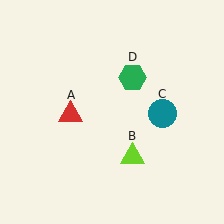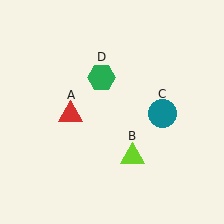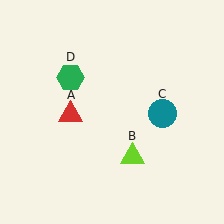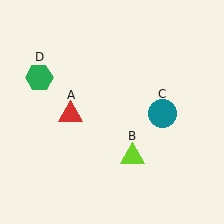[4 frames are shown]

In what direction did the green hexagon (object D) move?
The green hexagon (object D) moved left.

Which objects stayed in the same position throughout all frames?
Red triangle (object A) and lime triangle (object B) and teal circle (object C) remained stationary.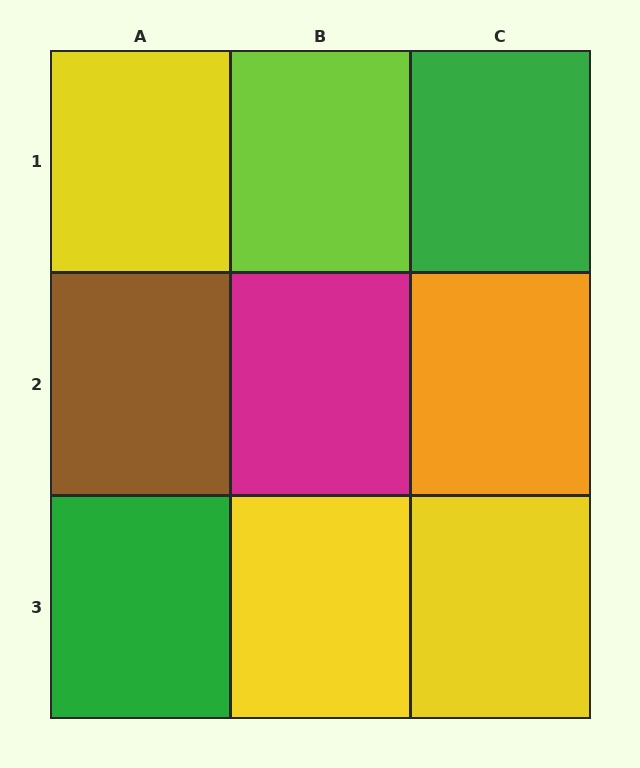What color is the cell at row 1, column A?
Yellow.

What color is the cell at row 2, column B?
Magenta.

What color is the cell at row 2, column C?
Orange.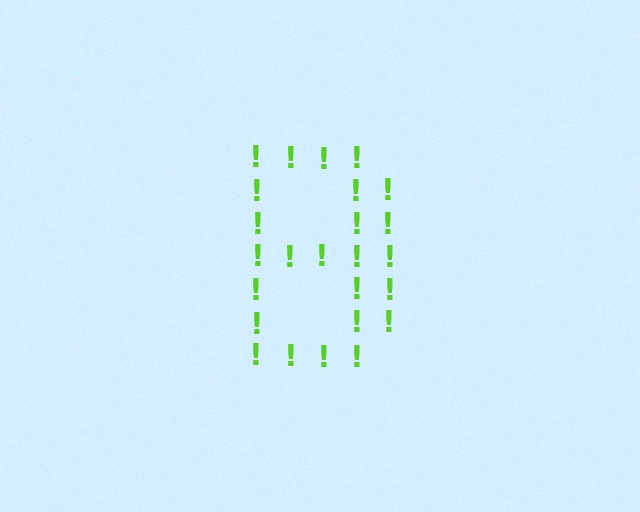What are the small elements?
The small elements are exclamation marks.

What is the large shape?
The large shape is the letter B.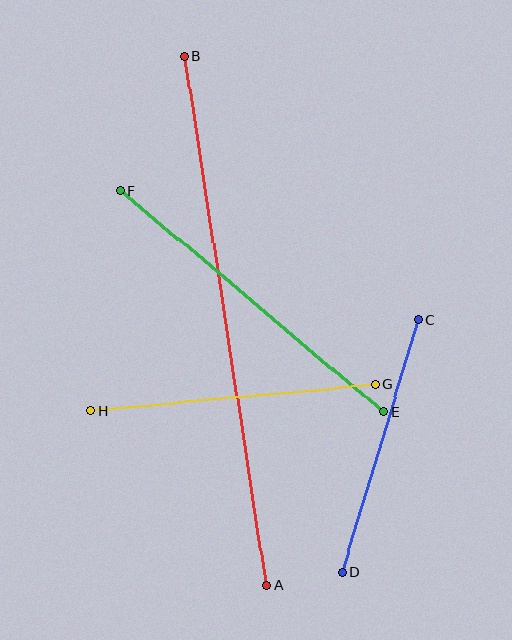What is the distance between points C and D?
The distance is approximately 264 pixels.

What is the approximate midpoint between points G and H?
The midpoint is at approximately (233, 398) pixels.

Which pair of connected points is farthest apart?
Points A and B are farthest apart.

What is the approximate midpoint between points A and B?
The midpoint is at approximately (226, 321) pixels.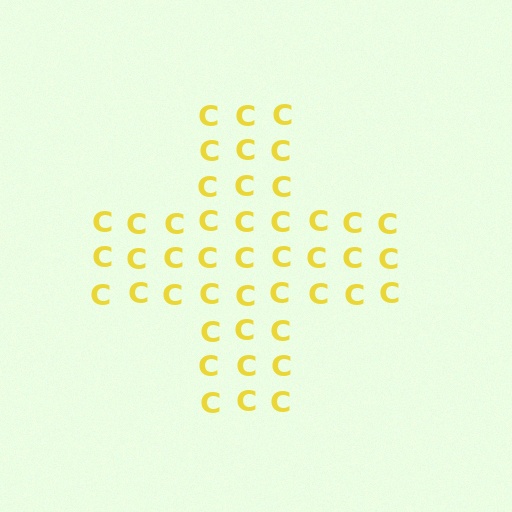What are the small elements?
The small elements are letter C's.